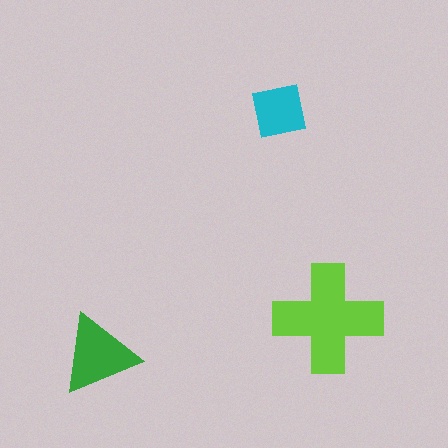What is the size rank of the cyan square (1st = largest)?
3rd.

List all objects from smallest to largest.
The cyan square, the green triangle, the lime cross.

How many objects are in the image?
There are 3 objects in the image.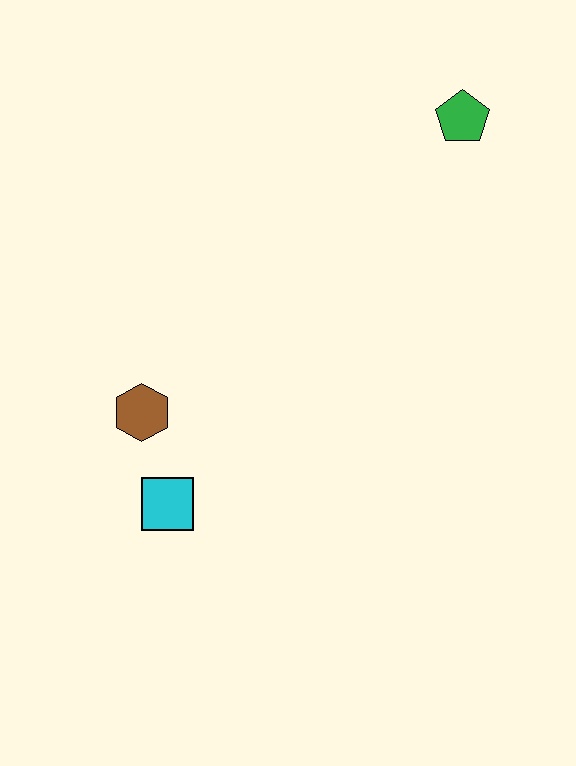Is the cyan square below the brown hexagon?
Yes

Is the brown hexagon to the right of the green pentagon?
No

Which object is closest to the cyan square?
The brown hexagon is closest to the cyan square.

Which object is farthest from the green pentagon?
The cyan square is farthest from the green pentagon.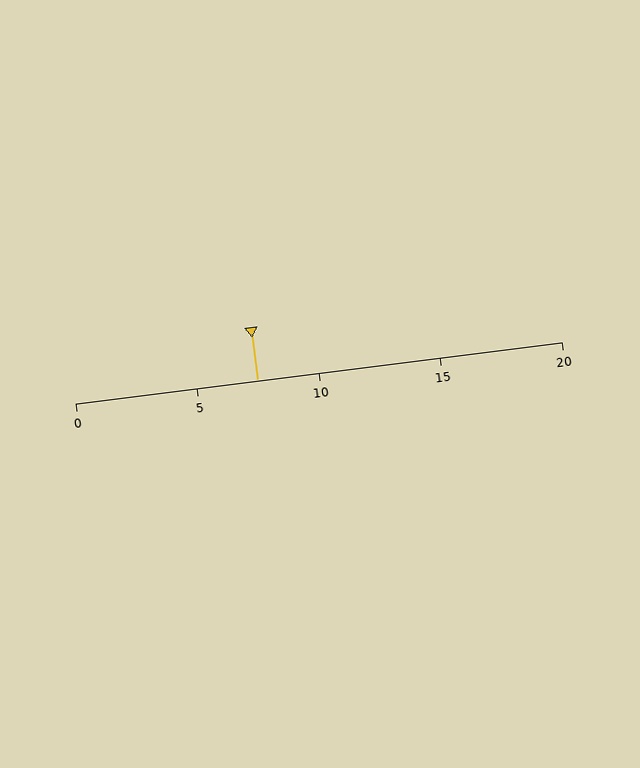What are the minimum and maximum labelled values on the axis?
The axis runs from 0 to 20.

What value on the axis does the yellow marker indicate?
The marker indicates approximately 7.5.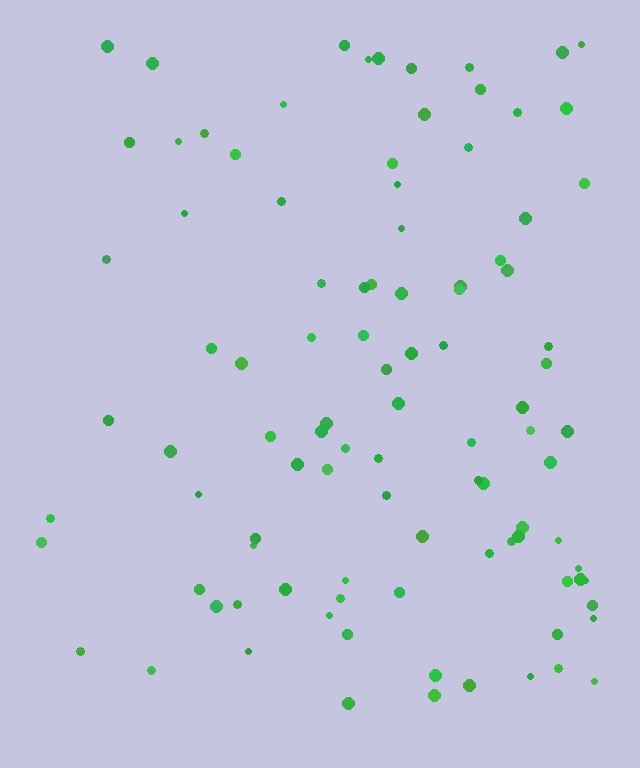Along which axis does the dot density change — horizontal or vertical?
Horizontal.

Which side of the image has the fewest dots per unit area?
The left.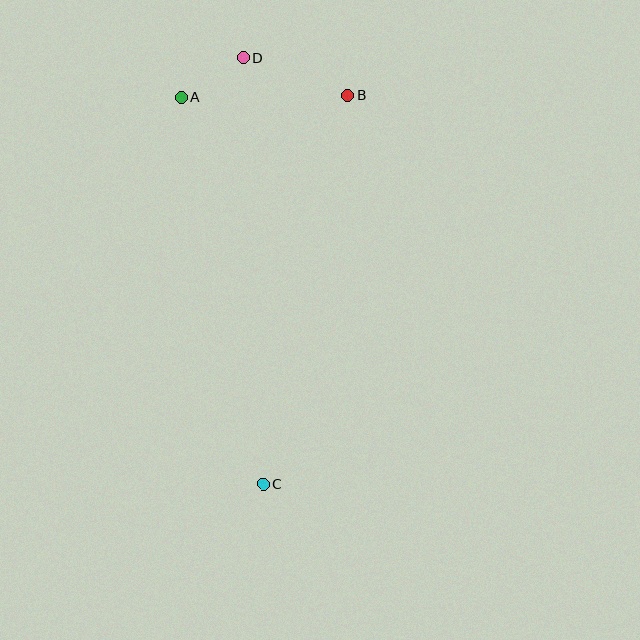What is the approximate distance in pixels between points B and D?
The distance between B and D is approximately 110 pixels.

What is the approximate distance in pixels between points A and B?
The distance between A and B is approximately 166 pixels.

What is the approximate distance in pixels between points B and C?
The distance between B and C is approximately 398 pixels.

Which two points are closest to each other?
Points A and D are closest to each other.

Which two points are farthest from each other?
Points C and D are farthest from each other.